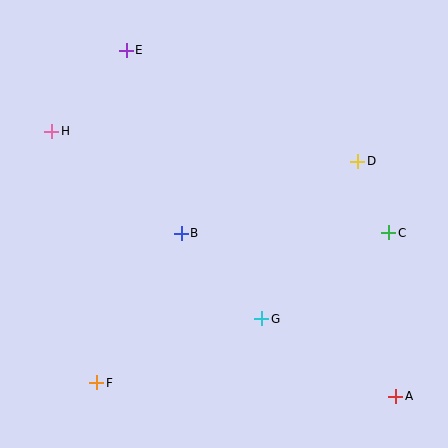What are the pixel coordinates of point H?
Point H is at (52, 131).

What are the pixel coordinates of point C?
Point C is at (389, 233).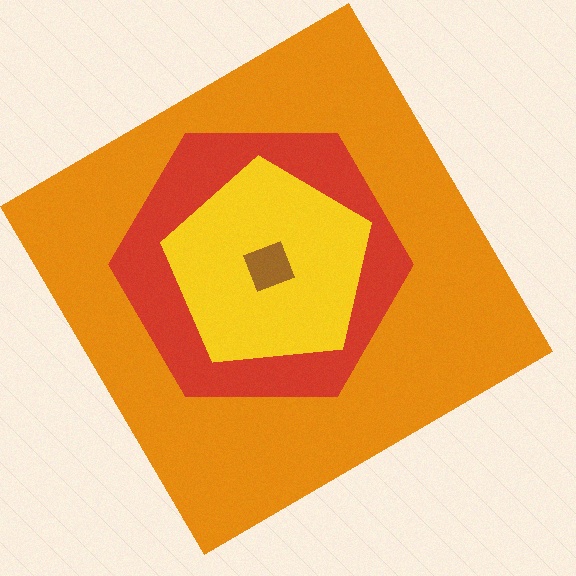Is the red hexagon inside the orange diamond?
Yes.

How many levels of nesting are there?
4.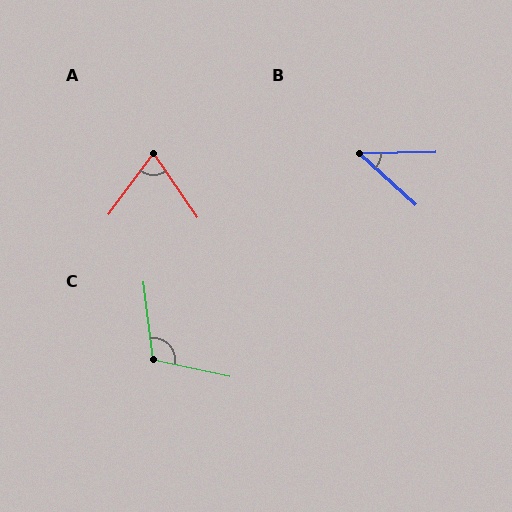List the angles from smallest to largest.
B (43°), A (71°), C (110°).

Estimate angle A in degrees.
Approximately 71 degrees.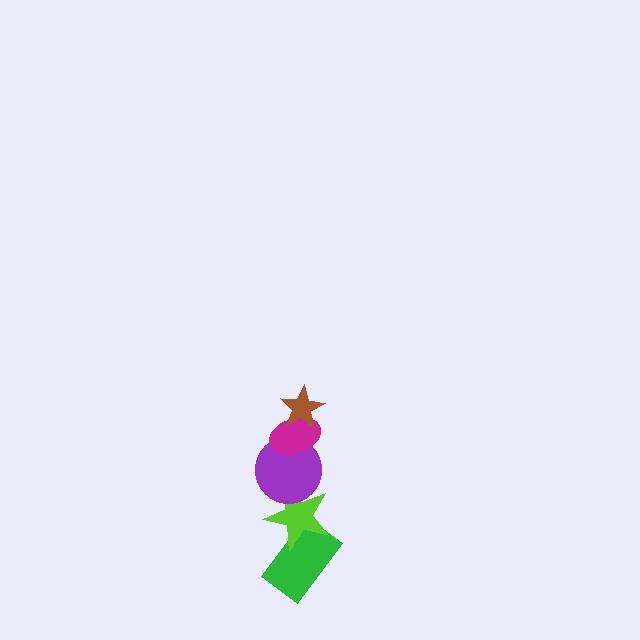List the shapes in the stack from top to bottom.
From top to bottom: the brown star, the magenta ellipse, the purple circle, the lime star, the green rectangle.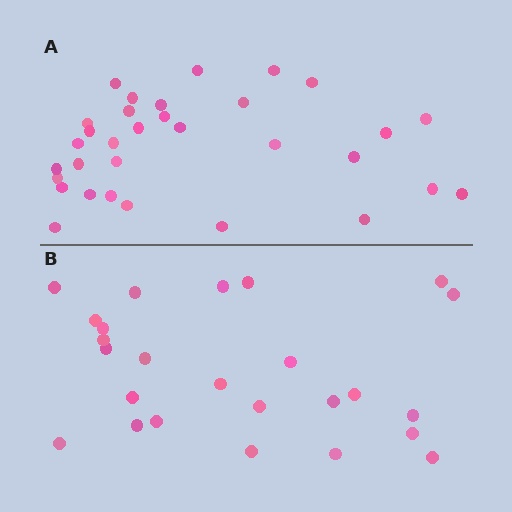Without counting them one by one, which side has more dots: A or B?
Region A (the top region) has more dots.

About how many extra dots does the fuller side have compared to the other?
Region A has roughly 8 or so more dots than region B.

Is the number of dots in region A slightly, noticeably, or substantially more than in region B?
Region A has noticeably more, but not dramatically so. The ratio is roughly 1.3 to 1.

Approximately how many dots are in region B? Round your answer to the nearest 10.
About 20 dots. (The exact count is 25, which rounds to 20.)